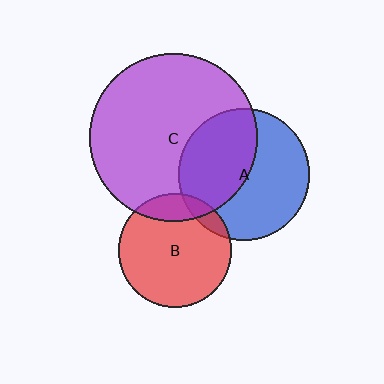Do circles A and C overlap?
Yes.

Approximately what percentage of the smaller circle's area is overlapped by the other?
Approximately 45%.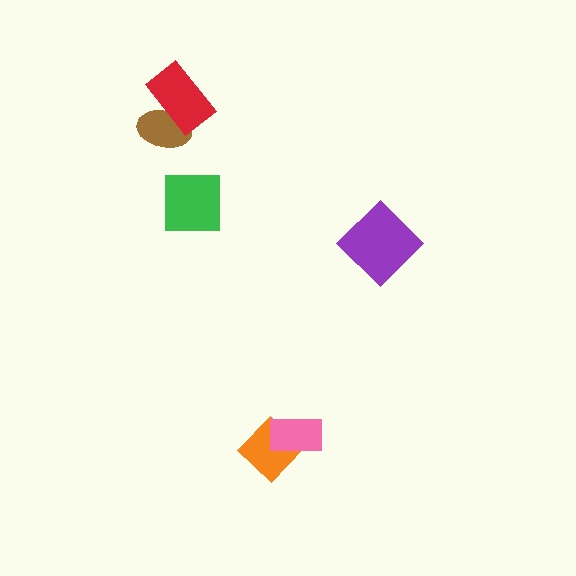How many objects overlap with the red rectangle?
1 object overlaps with the red rectangle.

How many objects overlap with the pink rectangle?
1 object overlaps with the pink rectangle.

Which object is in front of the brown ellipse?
The red rectangle is in front of the brown ellipse.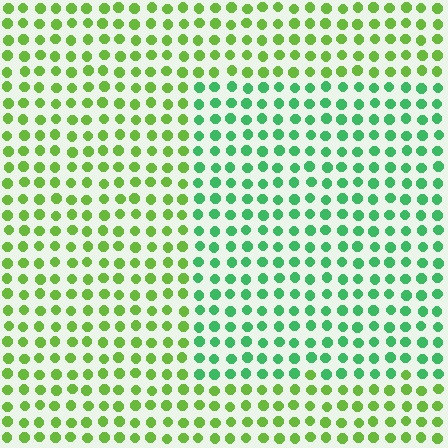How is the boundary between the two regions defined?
The boundary is defined purely by a slight shift in hue (about 40 degrees). Spacing, size, and orientation are identical on both sides.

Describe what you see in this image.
The image is filled with small lime elements in a uniform arrangement. A rectangle-shaped region is visible where the elements are tinted to a slightly different hue, forming a subtle color boundary.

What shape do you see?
I see a rectangle.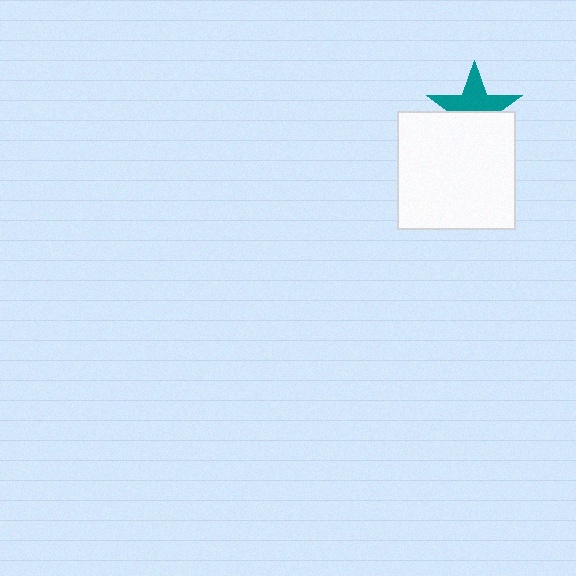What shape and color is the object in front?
The object in front is a white square.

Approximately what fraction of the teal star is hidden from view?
Roughly 45% of the teal star is hidden behind the white square.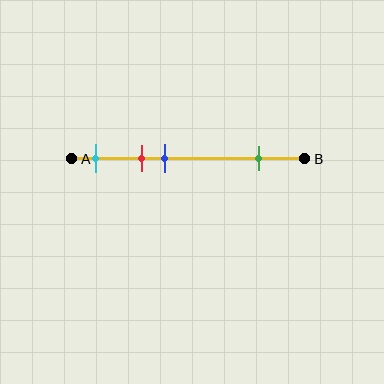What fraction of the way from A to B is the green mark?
The green mark is approximately 80% (0.8) of the way from A to B.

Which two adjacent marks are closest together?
The red and blue marks are the closest adjacent pair.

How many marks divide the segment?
There are 4 marks dividing the segment.